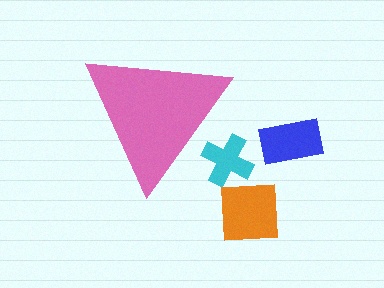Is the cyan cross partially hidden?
Yes, the cyan cross is partially hidden behind the pink triangle.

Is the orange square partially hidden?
No, the orange square is fully visible.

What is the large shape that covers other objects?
A pink triangle.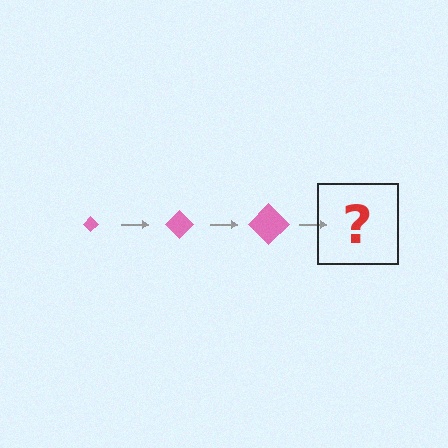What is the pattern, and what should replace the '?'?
The pattern is that the diamond gets progressively larger each step. The '?' should be a pink diamond, larger than the previous one.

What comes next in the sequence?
The next element should be a pink diamond, larger than the previous one.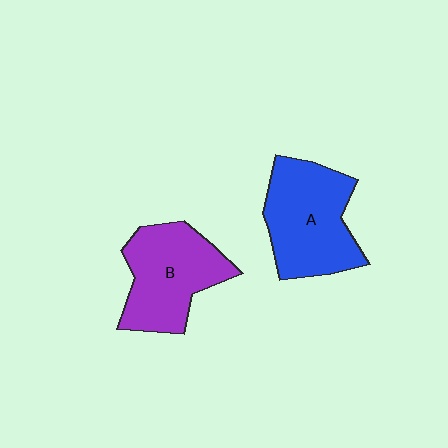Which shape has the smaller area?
Shape B (purple).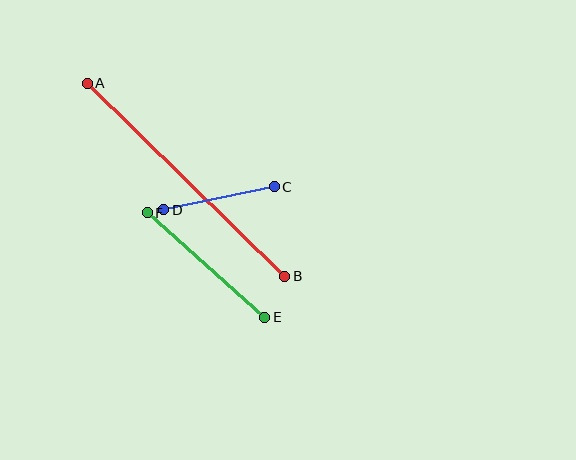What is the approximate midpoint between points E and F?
The midpoint is at approximately (206, 265) pixels.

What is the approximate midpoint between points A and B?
The midpoint is at approximately (186, 180) pixels.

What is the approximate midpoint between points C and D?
The midpoint is at approximately (219, 198) pixels.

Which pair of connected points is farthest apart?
Points A and B are farthest apart.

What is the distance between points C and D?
The distance is approximately 113 pixels.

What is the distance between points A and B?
The distance is approximately 277 pixels.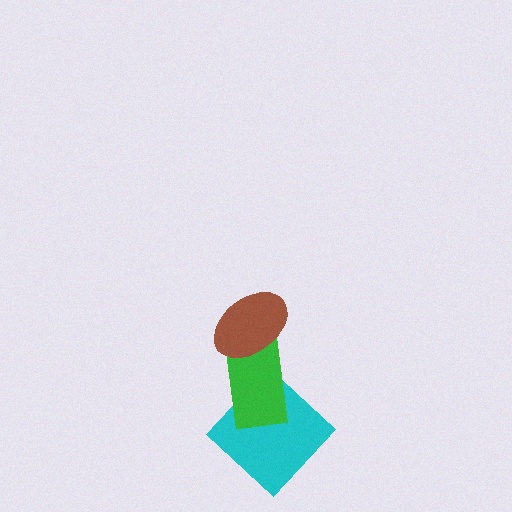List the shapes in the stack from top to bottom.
From top to bottom: the brown ellipse, the green rectangle, the cyan diamond.